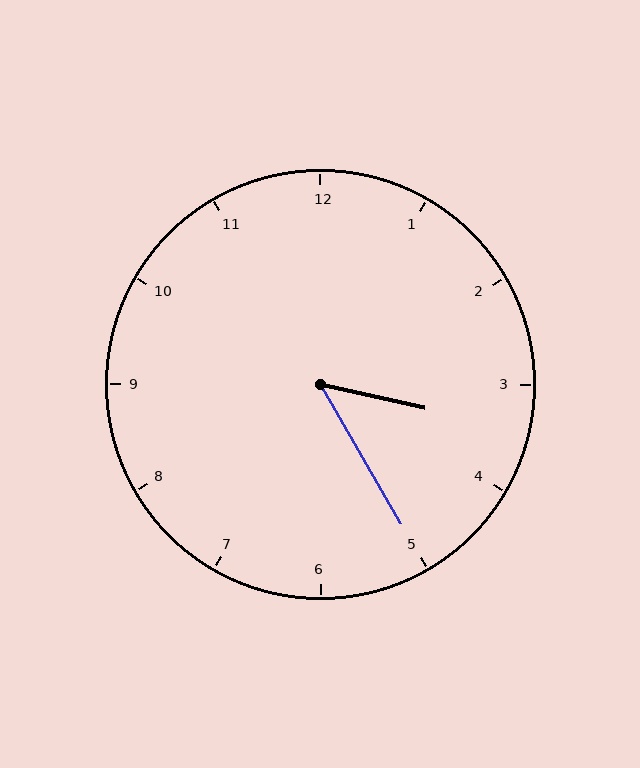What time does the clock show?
3:25.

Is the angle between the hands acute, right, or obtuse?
It is acute.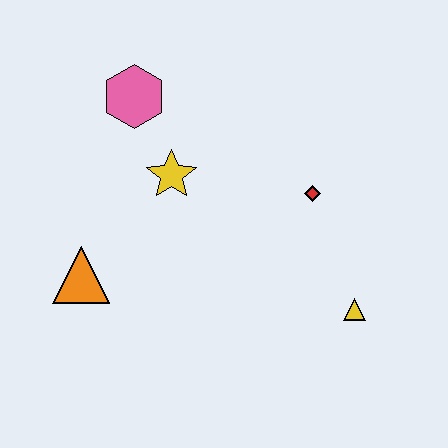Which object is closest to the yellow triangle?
The red diamond is closest to the yellow triangle.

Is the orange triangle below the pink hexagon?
Yes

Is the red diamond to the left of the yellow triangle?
Yes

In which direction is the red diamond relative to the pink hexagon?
The red diamond is to the right of the pink hexagon.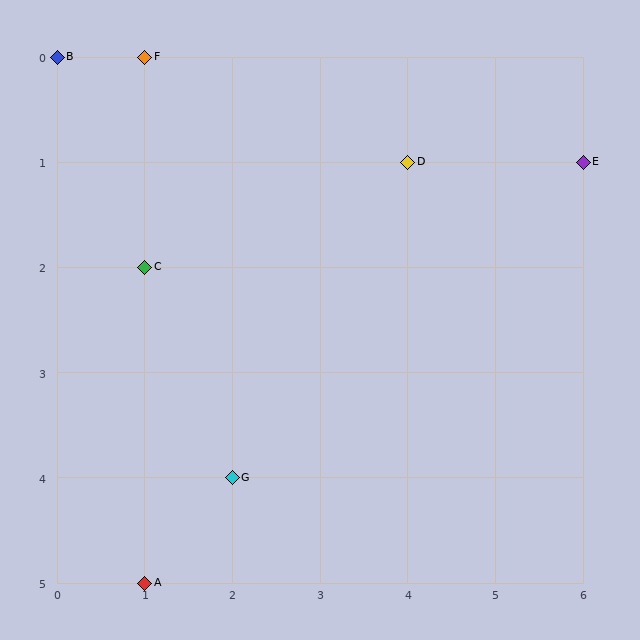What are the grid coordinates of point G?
Point G is at grid coordinates (2, 4).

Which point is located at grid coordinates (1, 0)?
Point F is at (1, 0).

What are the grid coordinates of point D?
Point D is at grid coordinates (4, 1).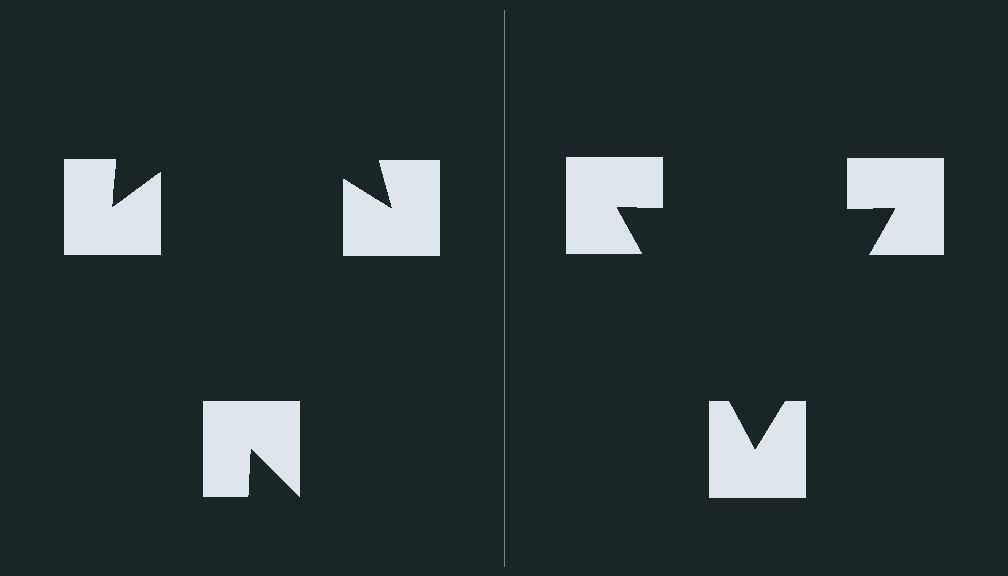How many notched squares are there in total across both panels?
6 — 3 on each side.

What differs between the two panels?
The notched squares are positioned identically on both sides; only the wedge orientations differ. On the right they align to a triangle; on the left they are misaligned.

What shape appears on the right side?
An illusory triangle.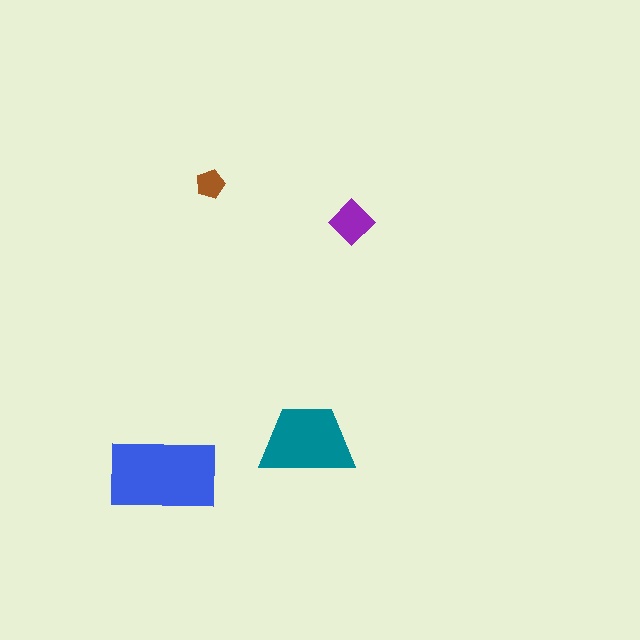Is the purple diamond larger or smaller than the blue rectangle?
Smaller.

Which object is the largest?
The blue rectangle.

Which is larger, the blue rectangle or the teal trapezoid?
The blue rectangle.